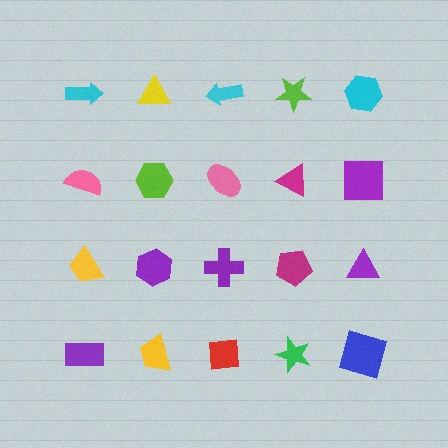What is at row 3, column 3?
A purple cross.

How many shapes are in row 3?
5 shapes.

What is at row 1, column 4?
A lime star.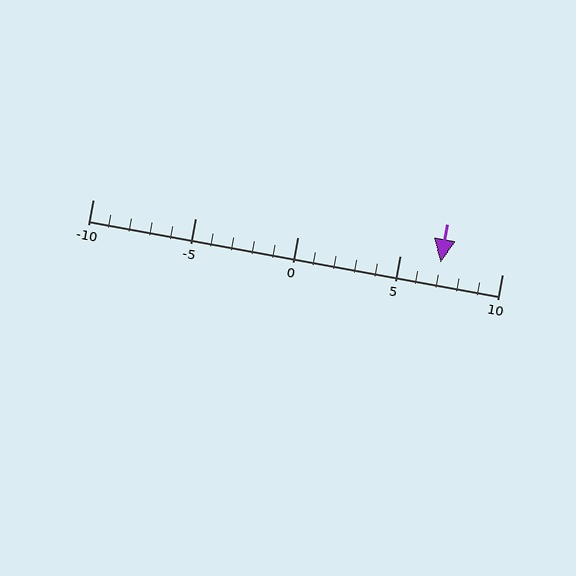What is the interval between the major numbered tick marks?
The major tick marks are spaced 5 units apart.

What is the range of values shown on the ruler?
The ruler shows values from -10 to 10.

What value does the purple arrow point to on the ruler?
The purple arrow points to approximately 7.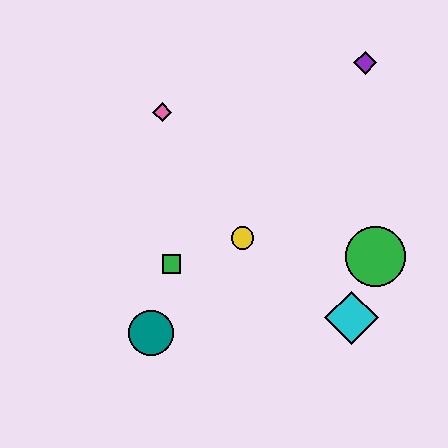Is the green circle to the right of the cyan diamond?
Yes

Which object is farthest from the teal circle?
The purple diamond is farthest from the teal circle.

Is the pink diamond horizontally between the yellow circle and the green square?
No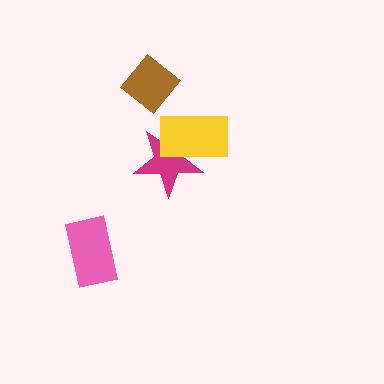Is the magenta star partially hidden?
Yes, it is partially covered by another shape.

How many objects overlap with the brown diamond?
0 objects overlap with the brown diamond.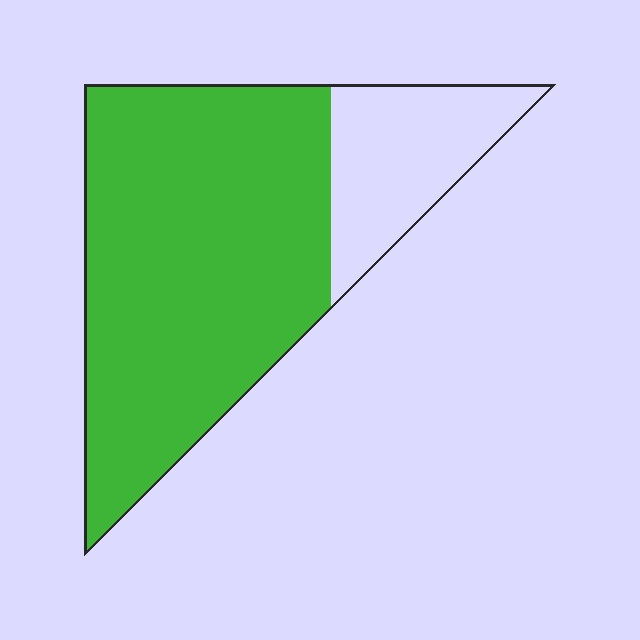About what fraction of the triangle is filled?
About three quarters (3/4).